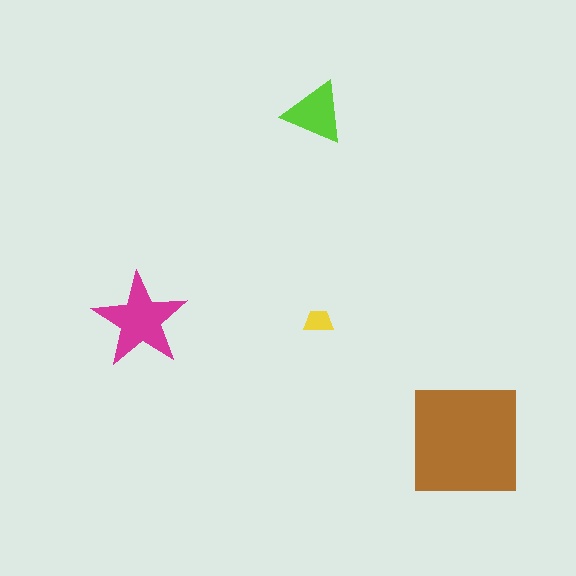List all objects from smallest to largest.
The yellow trapezoid, the lime triangle, the magenta star, the brown square.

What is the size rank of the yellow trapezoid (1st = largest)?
4th.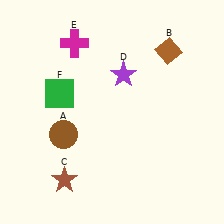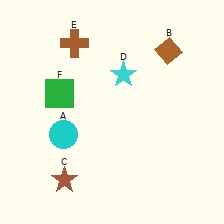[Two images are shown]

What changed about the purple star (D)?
In Image 1, D is purple. In Image 2, it changed to cyan.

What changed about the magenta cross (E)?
In Image 1, E is magenta. In Image 2, it changed to brown.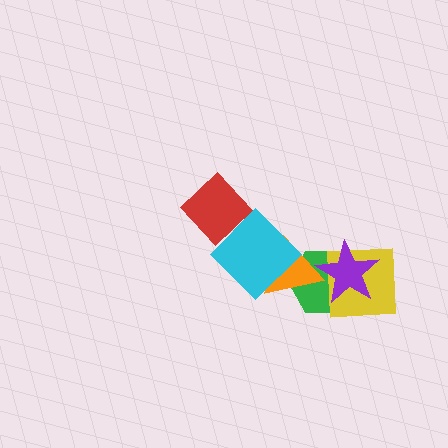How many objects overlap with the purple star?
3 objects overlap with the purple star.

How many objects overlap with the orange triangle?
4 objects overlap with the orange triangle.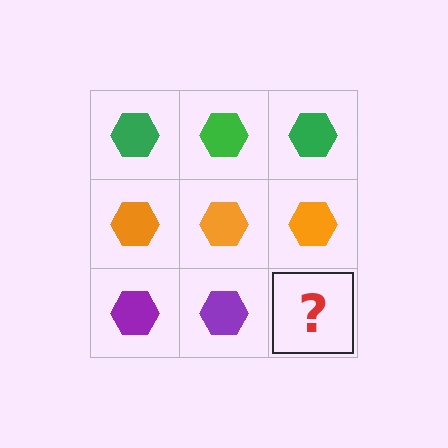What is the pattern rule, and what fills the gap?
The rule is that each row has a consistent color. The gap should be filled with a purple hexagon.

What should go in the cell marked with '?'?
The missing cell should contain a purple hexagon.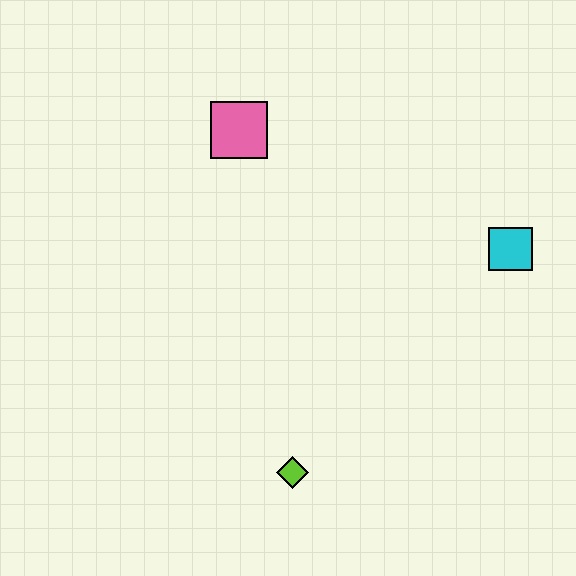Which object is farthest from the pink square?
The lime diamond is farthest from the pink square.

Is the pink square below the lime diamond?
No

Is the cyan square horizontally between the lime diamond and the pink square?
No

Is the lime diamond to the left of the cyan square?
Yes